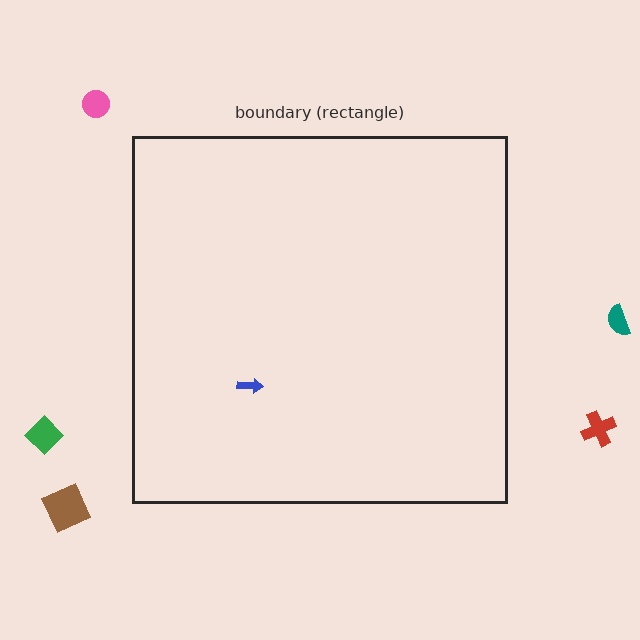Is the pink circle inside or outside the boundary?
Outside.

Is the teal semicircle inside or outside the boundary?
Outside.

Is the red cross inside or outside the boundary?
Outside.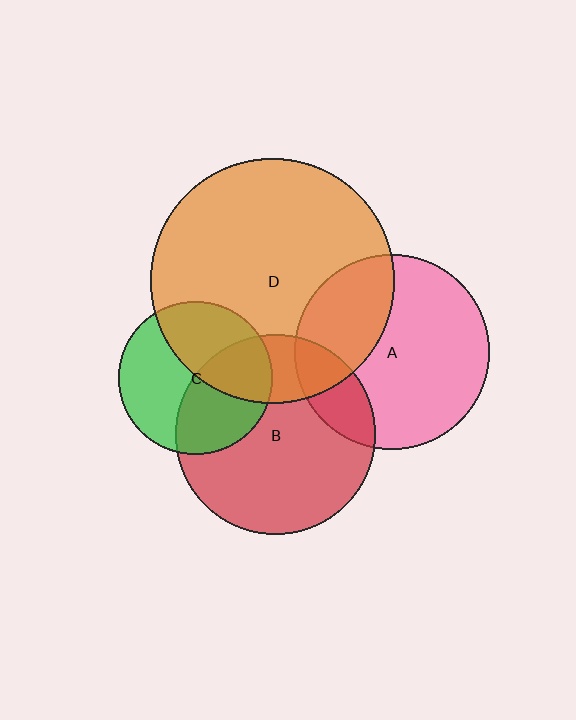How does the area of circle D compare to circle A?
Approximately 1.6 times.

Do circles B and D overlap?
Yes.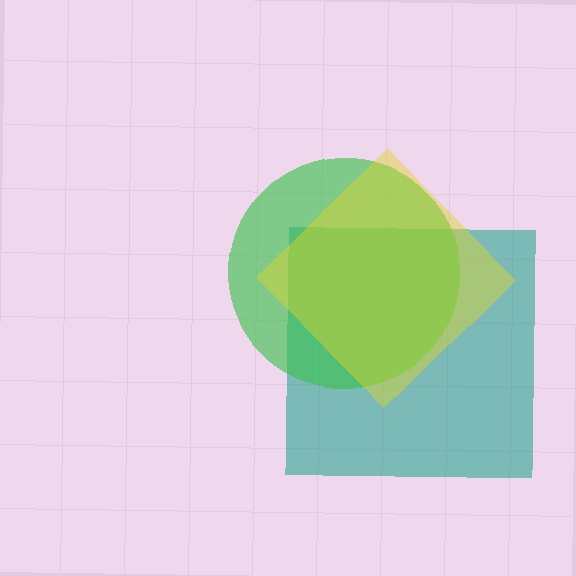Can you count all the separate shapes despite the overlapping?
Yes, there are 3 separate shapes.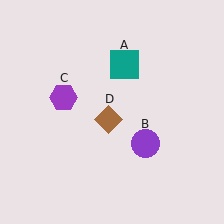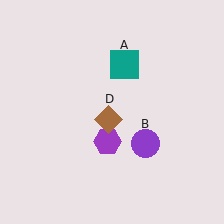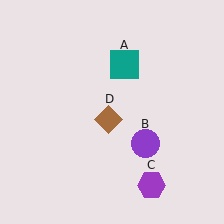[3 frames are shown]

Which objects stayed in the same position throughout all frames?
Teal square (object A) and purple circle (object B) and brown diamond (object D) remained stationary.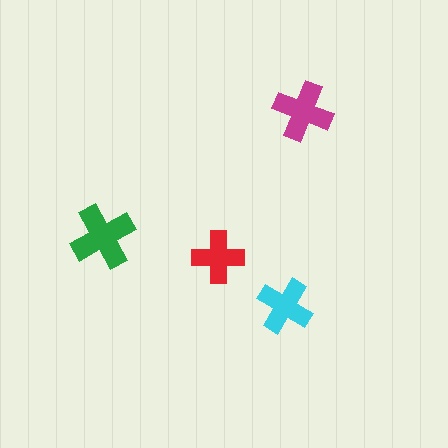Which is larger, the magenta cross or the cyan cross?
The magenta one.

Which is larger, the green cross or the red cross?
The green one.